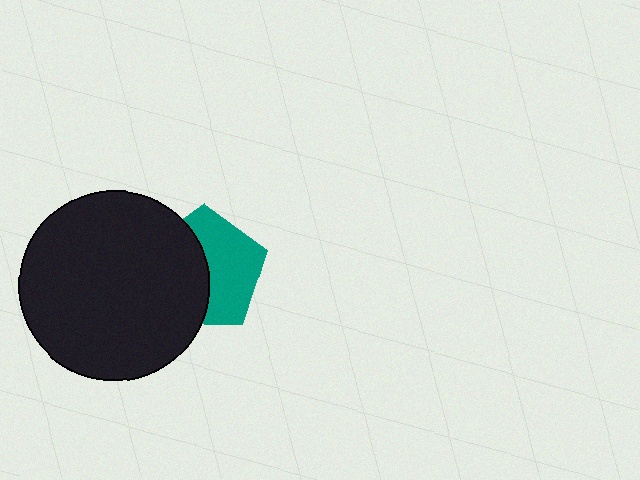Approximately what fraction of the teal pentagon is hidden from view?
Roughly 48% of the teal pentagon is hidden behind the black circle.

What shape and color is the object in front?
The object in front is a black circle.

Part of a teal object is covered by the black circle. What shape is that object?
It is a pentagon.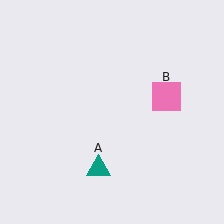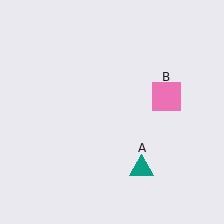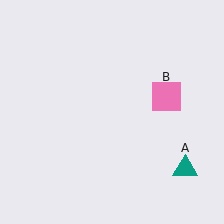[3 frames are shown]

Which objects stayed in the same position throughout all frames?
Pink square (object B) remained stationary.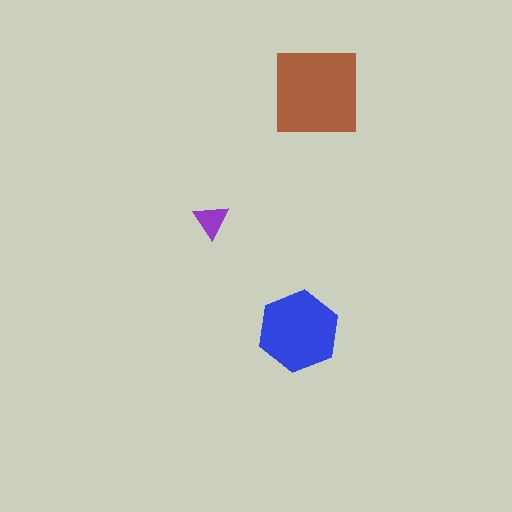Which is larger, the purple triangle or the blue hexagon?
The blue hexagon.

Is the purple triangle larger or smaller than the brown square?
Smaller.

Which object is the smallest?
The purple triangle.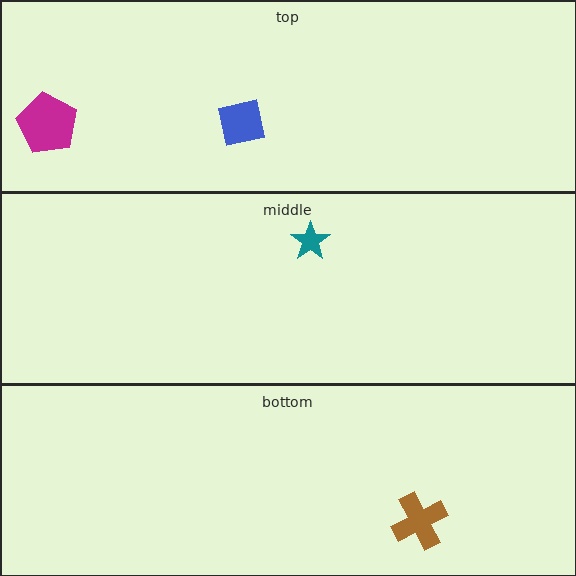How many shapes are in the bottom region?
1.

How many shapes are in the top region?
2.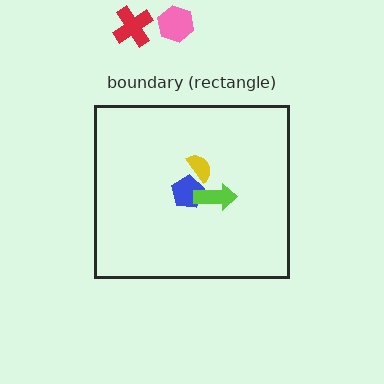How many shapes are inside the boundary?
3 inside, 2 outside.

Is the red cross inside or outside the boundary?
Outside.